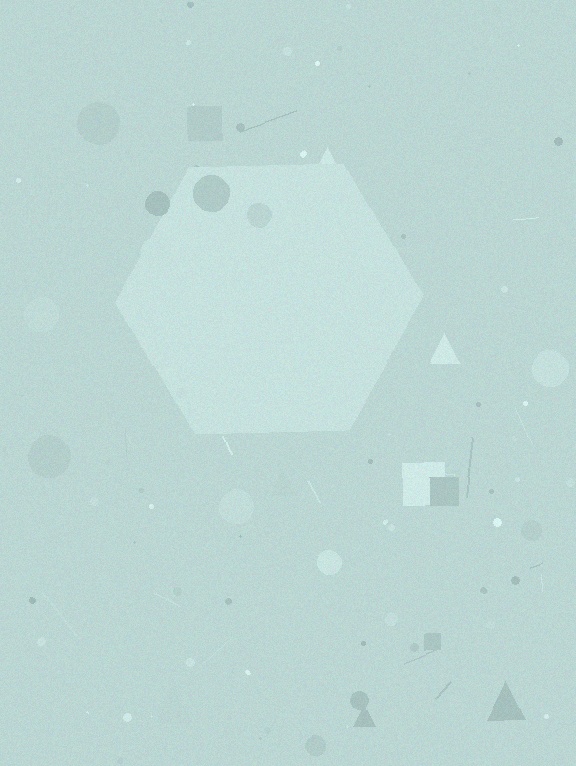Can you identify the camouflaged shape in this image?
The camouflaged shape is a hexagon.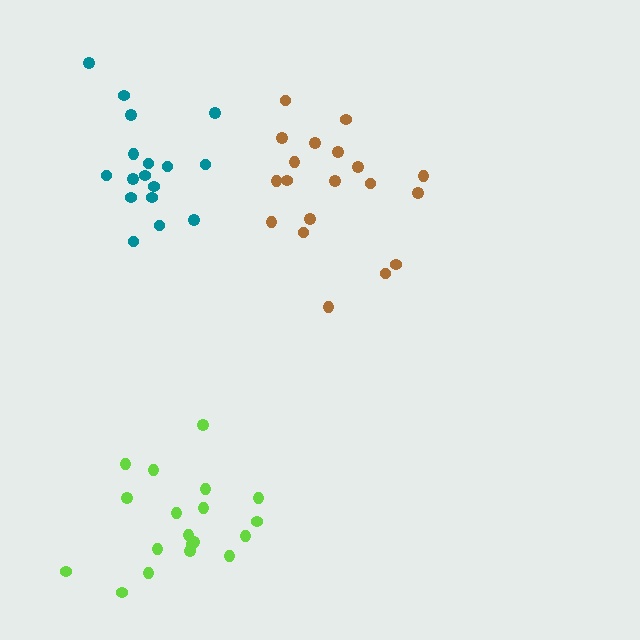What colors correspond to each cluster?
The clusters are colored: teal, lime, brown.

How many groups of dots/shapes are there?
There are 3 groups.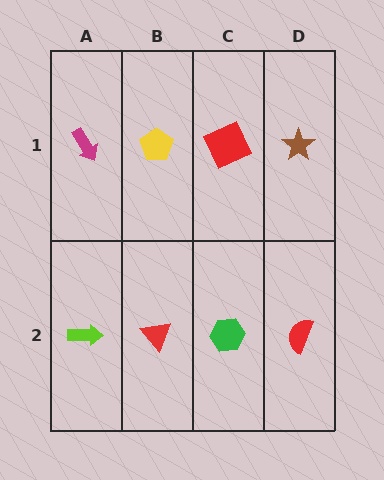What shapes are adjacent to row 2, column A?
A magenta arrow (row 1, column A), a red triangle (row 2, column B).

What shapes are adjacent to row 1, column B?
A red triangle (row 2, column B), a magenta arrow (row 1, column A), a red square (row 1, column C).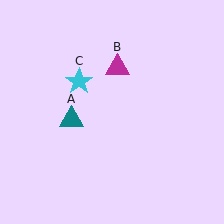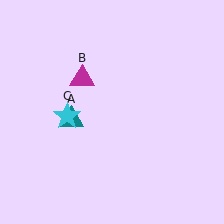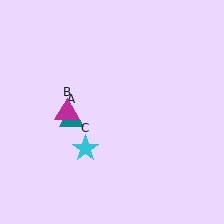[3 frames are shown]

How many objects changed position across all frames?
2 objects changed position: magenta triangle (object B), cyan star (object C).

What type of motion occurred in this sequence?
The magenta triangle (object B), cyan star (object C) rotated counterclockwise around the center of the scene.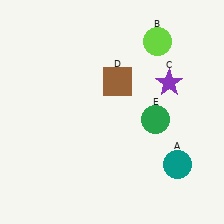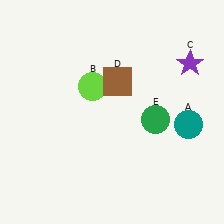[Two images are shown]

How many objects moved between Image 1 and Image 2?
3 objects moved between the two images.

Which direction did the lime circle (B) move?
The lime circle (B) moved left.